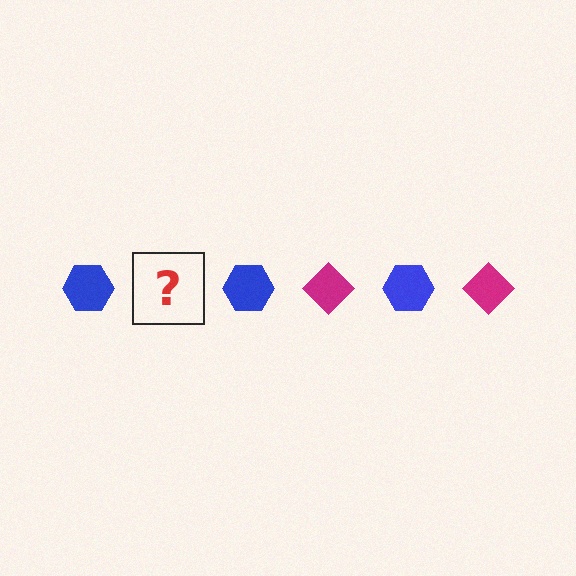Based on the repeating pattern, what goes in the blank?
The blank should be a magenta diamond.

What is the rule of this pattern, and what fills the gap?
The rule is that the pattern alternates between blue hexagon and magenta diamond. The gap should be filled with a magenta diamond.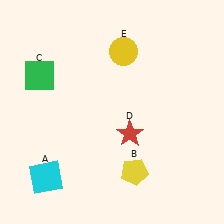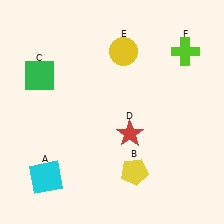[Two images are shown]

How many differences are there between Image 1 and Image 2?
There is 1 difference between the two images.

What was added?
A lime cross (F) was added in Image 2.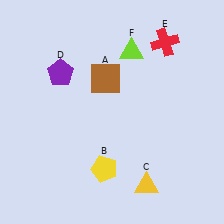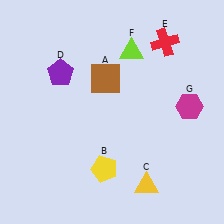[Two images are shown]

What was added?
A magenta hexagon (G) was added in Image 2.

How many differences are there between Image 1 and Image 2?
There is 1 difference between the two images.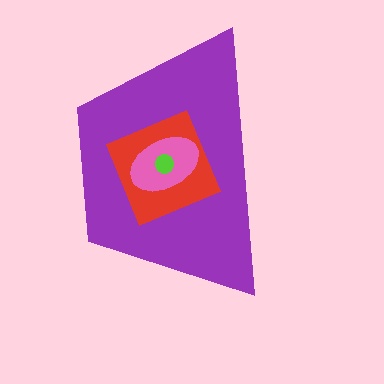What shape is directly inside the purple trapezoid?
The red diamond.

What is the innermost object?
The lime circle.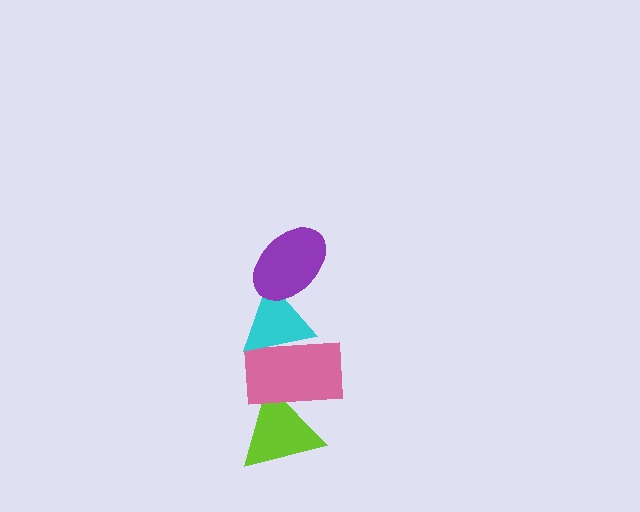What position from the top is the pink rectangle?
The pink rectangle is 3rd from the top.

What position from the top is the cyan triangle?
The cyan triangle is 2nd from the top.